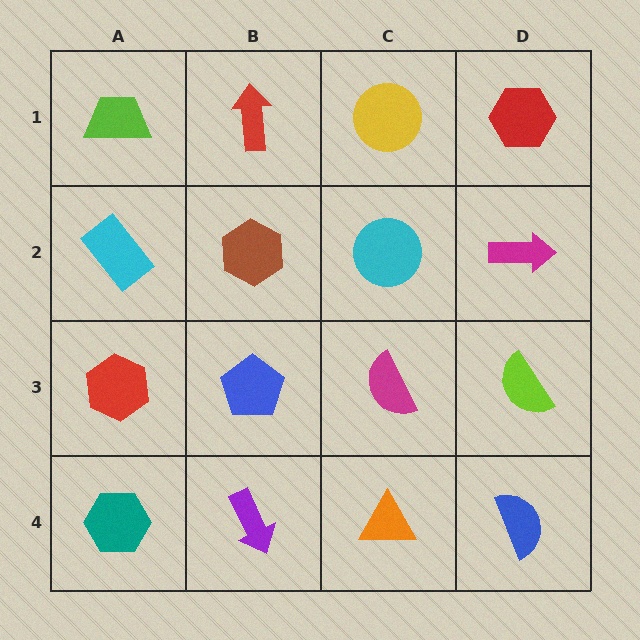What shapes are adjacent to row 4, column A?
A red hexagon (row 3, column A), a purple arrow (row 4, column B).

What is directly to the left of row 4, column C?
A purple arrow.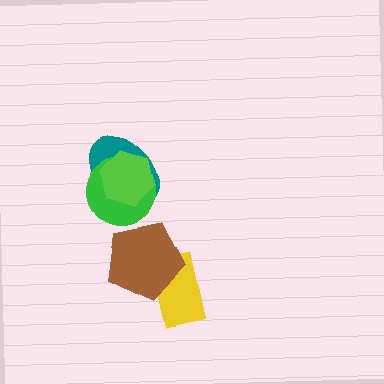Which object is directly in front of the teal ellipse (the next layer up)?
The green circle is directly in front of the teal ellipse.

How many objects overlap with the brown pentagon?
1 object overlaps with the brown pentagon.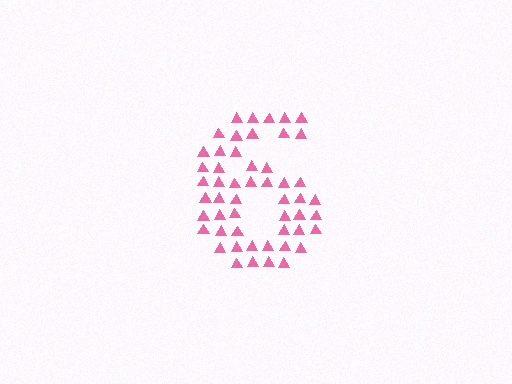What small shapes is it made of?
It is made of small triangles.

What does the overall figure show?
The overall figure shows the digit 6.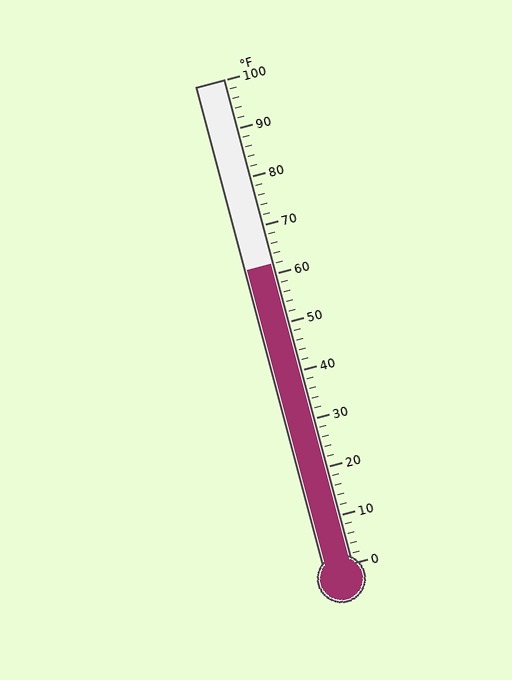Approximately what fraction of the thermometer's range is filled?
The thermometer is filled to approximately 60% of its range.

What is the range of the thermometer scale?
The thermometer scale ranges from 0°F to 100°F.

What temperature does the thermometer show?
The thermometer shows approximately 62°F.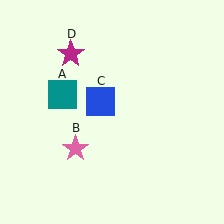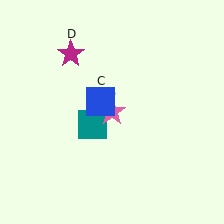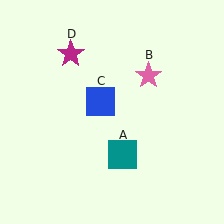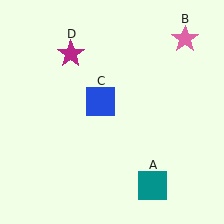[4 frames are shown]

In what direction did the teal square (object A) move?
The teal square (object A) moved down and to the right.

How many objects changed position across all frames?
2 objects changed position: teal square (object A), pink star (object B).